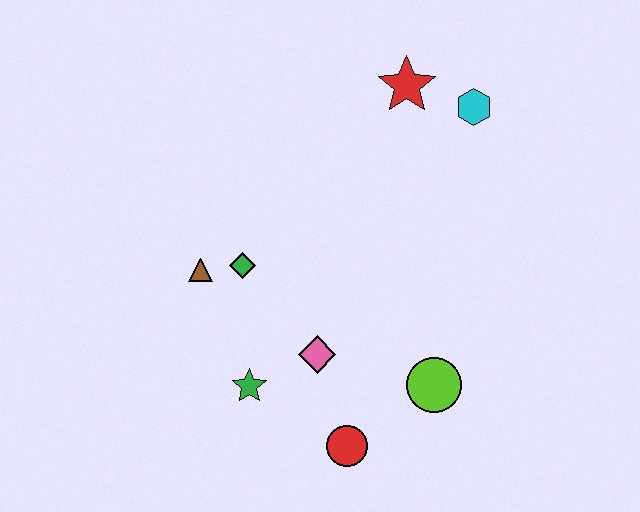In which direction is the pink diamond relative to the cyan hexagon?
The pink diamond is below the cyan hexagon.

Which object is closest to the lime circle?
The red circle is closest to the lime circle.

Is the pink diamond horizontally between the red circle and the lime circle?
No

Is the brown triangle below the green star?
No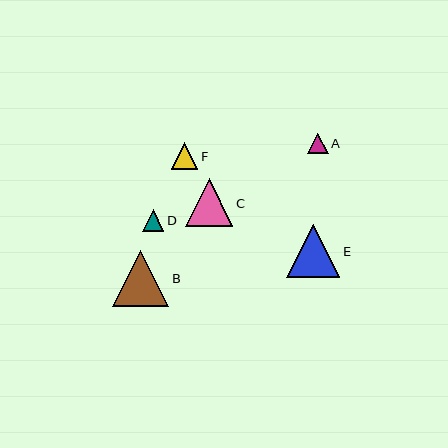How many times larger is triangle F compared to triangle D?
Triangle F is approximately 1.2 times the size of triangle D.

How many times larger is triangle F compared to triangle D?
Triangle F is approximately 1.2 times the size of triangle D.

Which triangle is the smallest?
Triangle A is the smallest with a size of approximately 21 pixels.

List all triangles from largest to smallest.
From largest to smallest: B, E, C, F, D, A.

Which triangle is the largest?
Triangle B is the largest with a size of approximately 56 pixels.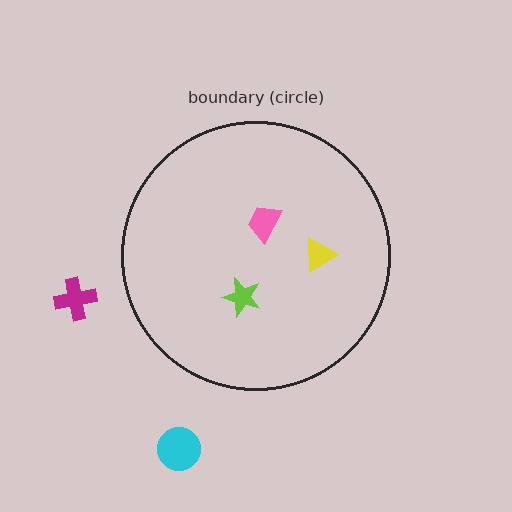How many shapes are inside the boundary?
3 inside, 2 outside.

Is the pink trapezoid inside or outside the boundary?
Inside.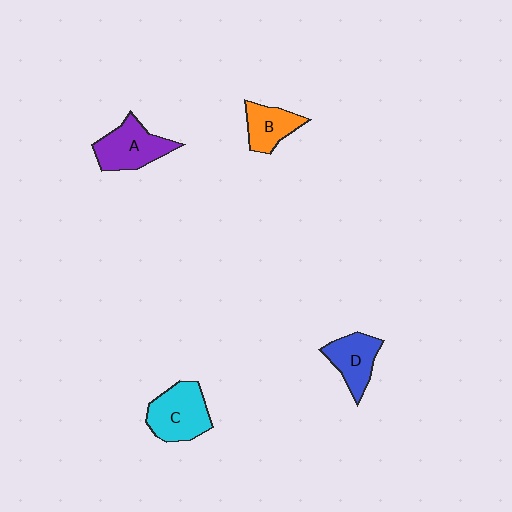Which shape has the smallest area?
Shape B (orange).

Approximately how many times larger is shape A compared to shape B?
Approximately 1.4 times.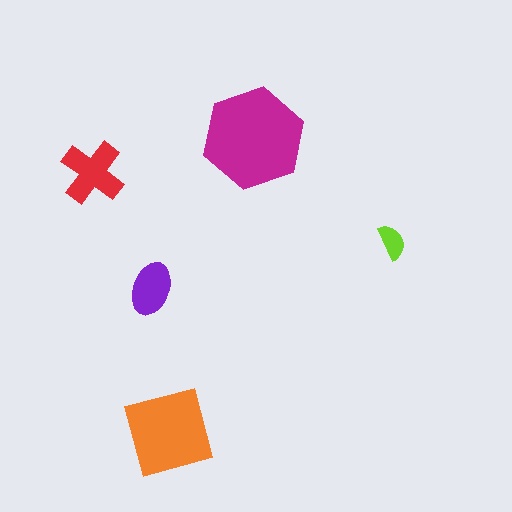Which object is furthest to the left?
The red cross is leftmost.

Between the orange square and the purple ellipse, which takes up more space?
The orange square.